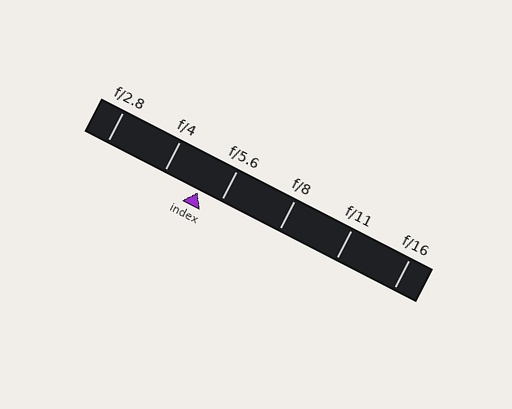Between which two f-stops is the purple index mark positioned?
The index mark is between f/4 and f/5.6.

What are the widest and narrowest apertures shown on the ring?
The widest aperture shown is f/2.8 and the narrowest is f/16.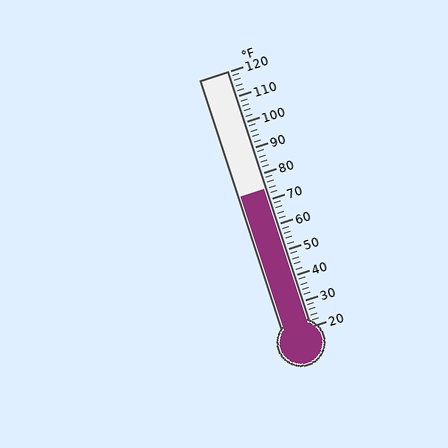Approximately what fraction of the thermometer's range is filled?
The thermometer is filled to approximately 55% of its range.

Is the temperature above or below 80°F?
The temperature is below 80°F.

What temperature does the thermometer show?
The thermometer shows approximately 74°F.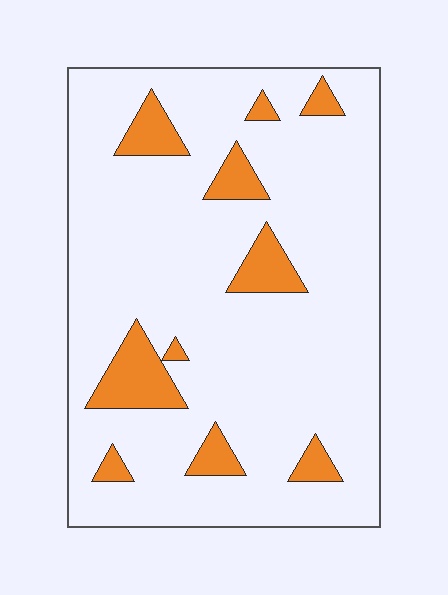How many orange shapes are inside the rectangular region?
10.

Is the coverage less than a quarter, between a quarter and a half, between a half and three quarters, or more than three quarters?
Less than a quarter.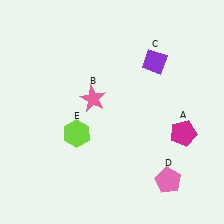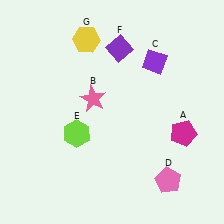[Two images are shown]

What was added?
A purple diamond (F), a yellow hexagon (G) were added in Image 2.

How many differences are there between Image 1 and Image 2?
There are 2 differences between the two images.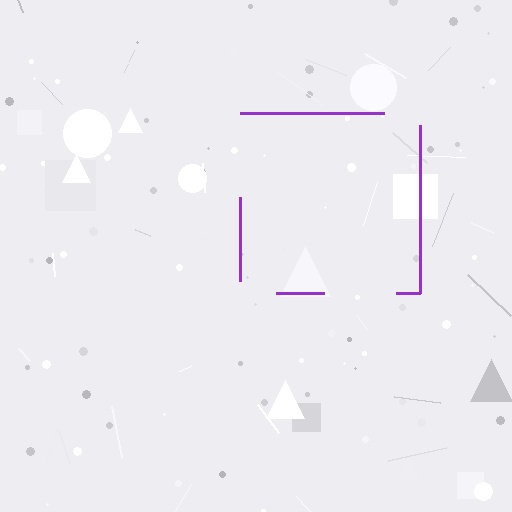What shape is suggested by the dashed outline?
The dashed outline suggests a square.